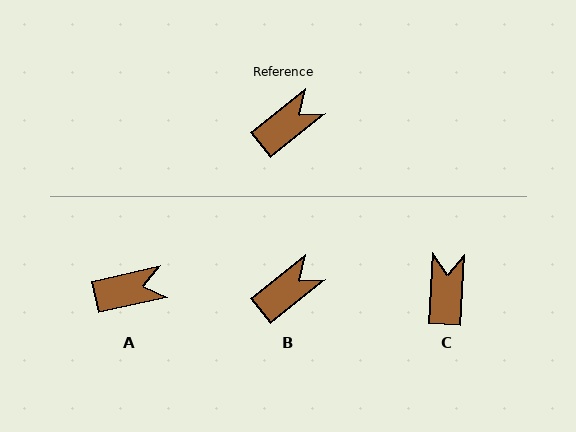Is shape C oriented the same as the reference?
No, it is off by about 47 degrees.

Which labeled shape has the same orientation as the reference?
B.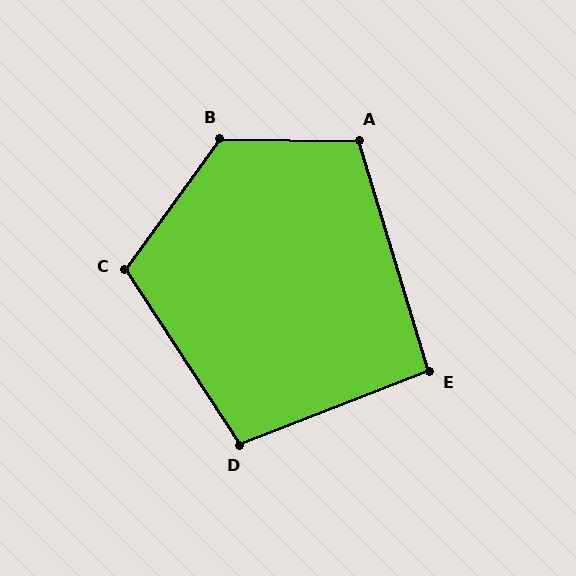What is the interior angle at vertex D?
Approximately 102 degrees (obtuse).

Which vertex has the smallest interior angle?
E, at approximately 94 degrees.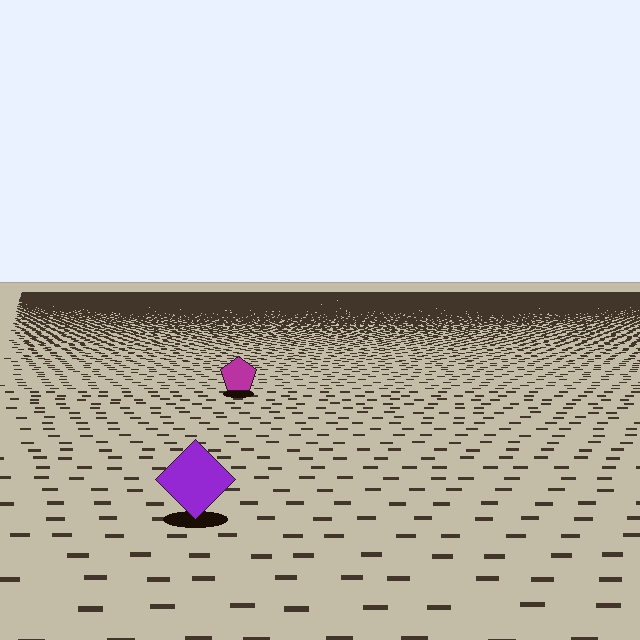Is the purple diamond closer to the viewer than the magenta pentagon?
Yes. The purple diamond is closer — you can tell from the texture gradient: the ground texture is coarser near it.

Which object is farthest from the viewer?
The magenta pentagon is farthest from the viewer. It appears smaller and the ground texture around it is denser.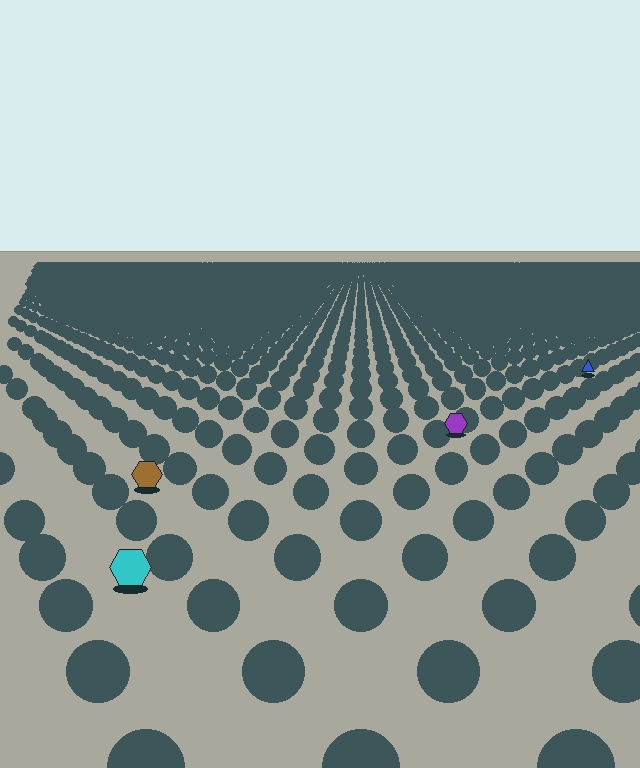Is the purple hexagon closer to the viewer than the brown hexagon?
No. The brown hexagon is closer — you can tell from the texture gradient: the ground texture is coarser near it.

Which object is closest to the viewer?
The cyan hexagon is closest. The texture marks near it are larger and more spread out.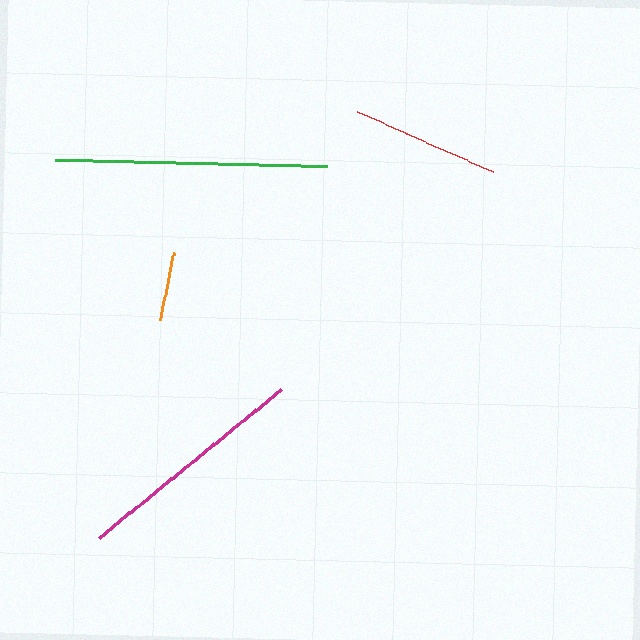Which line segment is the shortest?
The orange line is the shortest at approximately 69 pixels.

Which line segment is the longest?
The green line is the longest at approximately 273 pixels.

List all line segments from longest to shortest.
From longest to shortest: green, magenta, red, orange.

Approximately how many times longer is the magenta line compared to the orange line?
The magenta line is approximately 3.4 times the length of the orange line.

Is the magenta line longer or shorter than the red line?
The magenta line is longer than the red line.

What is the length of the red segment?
The red segment is approximately 148 pixels long.